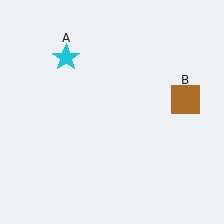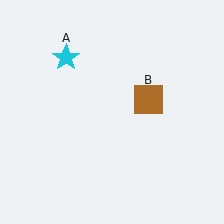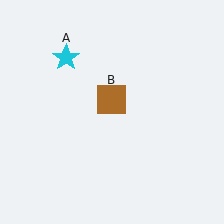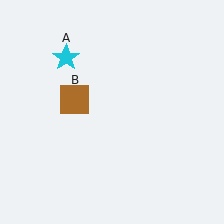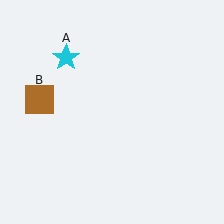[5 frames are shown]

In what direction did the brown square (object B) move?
The brown square (object B) moved left.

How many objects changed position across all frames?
1 object changed position: brown square (object B).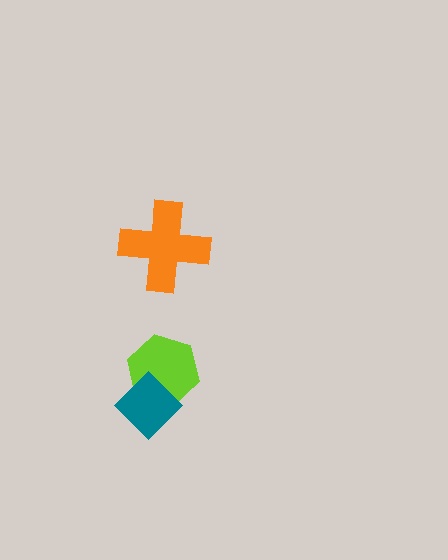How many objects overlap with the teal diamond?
1 object overlaps with the teal diamond.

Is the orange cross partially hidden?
No, no other shape covers it.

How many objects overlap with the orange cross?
0 objects overlap with the orange cross.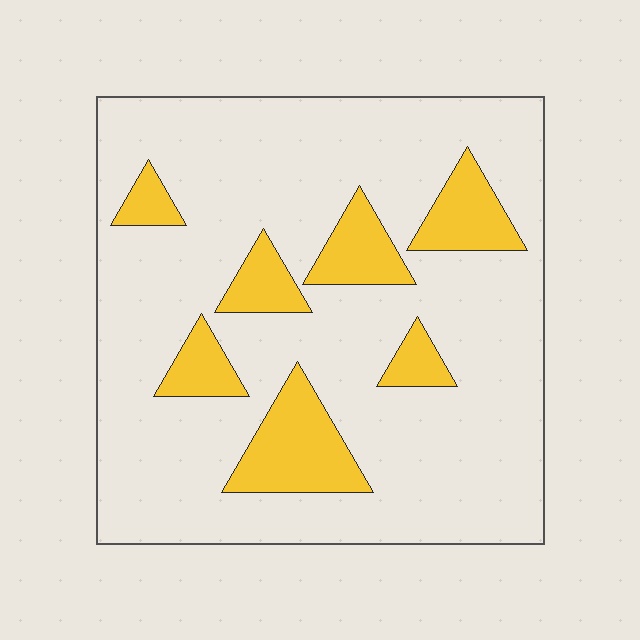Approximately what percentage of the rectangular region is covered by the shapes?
Approximately 20%.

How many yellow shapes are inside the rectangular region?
7.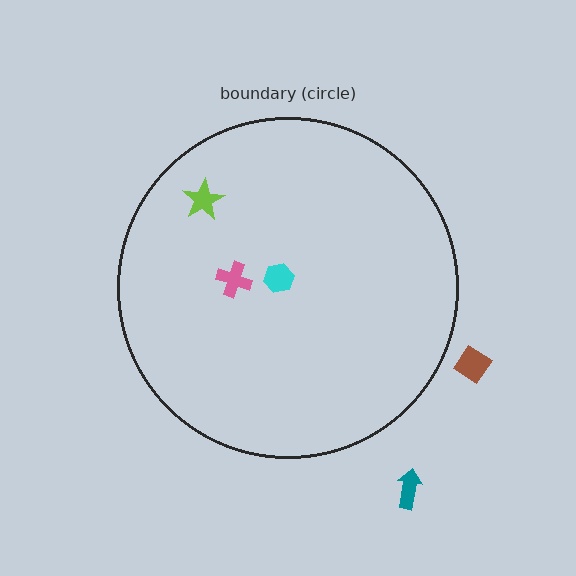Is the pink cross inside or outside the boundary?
Inside.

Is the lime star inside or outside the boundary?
Inside.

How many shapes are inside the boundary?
3 inside, 2 outside.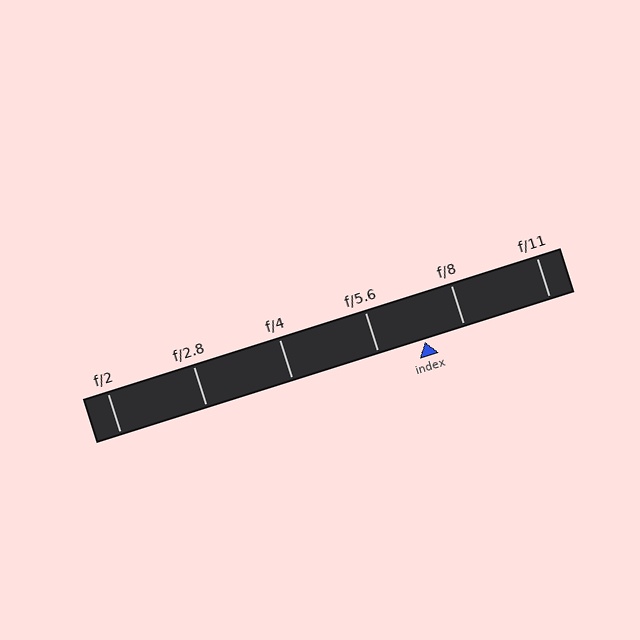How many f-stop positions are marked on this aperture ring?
There are 6 f-stop positions marked.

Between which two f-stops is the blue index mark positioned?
The index mark is between f/5.6 and f/8.